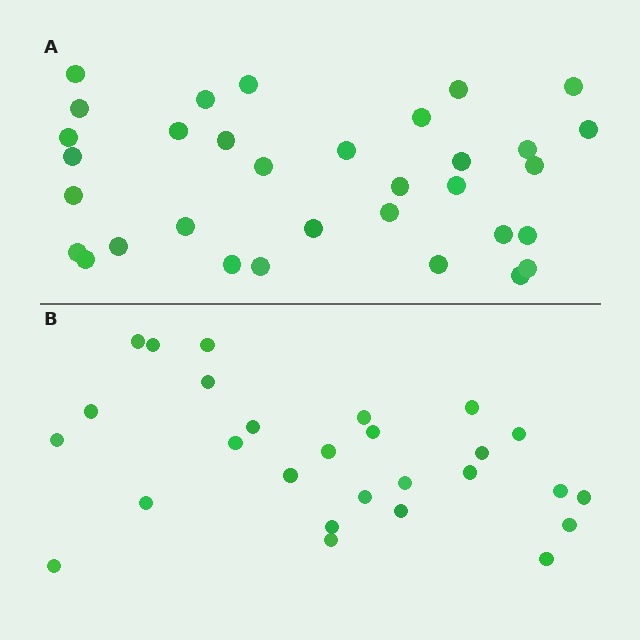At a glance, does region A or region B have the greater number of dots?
Region A (the top region) has more dots.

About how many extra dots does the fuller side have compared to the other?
Region A has about 6 more dots than region B.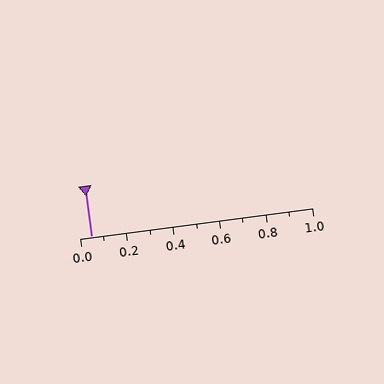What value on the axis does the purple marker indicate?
The marker indicates approximately 0.05.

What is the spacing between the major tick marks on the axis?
The major ticks are spaced 0.2 apart.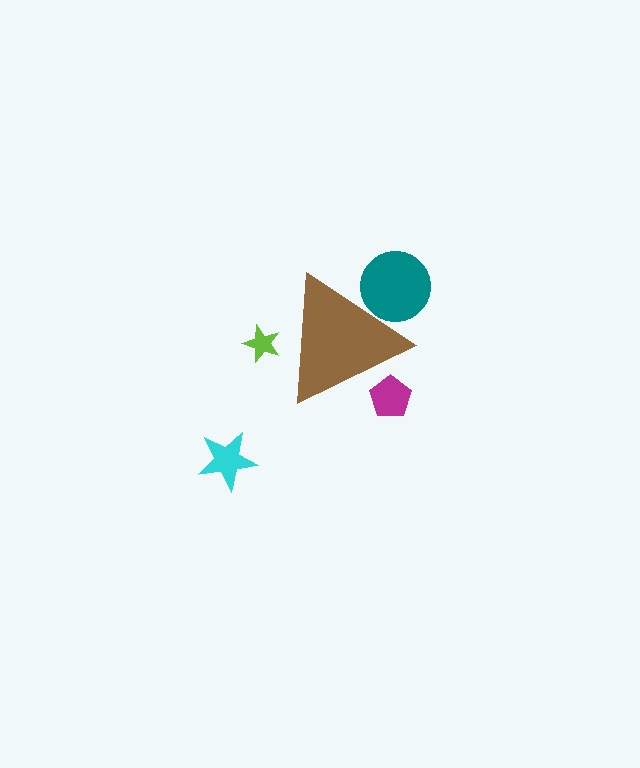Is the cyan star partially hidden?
No, the cyan star is fully visible.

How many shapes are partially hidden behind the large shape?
3 shapes are partially hidden.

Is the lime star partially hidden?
Yes, the lime star is partially hidden behind the brown triangle.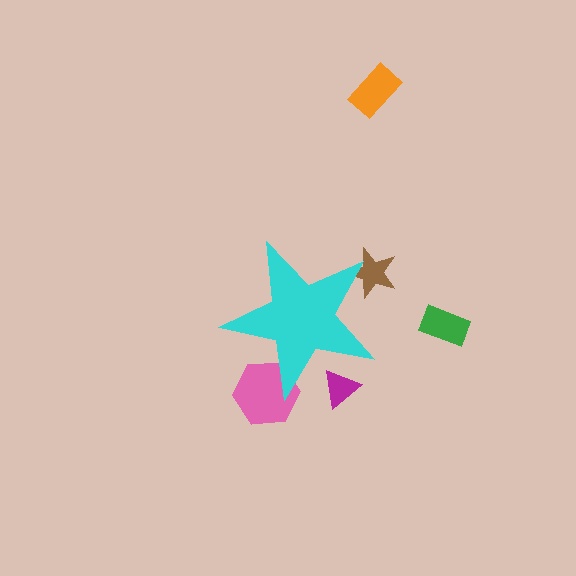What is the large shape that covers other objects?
A cyan star.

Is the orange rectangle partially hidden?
No, the orange rectangle is fully visible.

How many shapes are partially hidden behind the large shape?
3 shapes are partially hidden.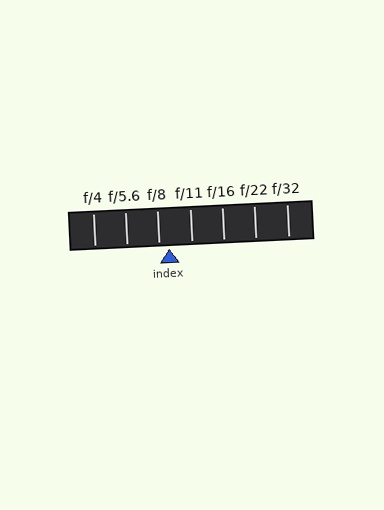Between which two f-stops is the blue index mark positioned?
The index mark is between f/8 and f/11.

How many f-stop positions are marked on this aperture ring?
There are 7 f-stop positions marked.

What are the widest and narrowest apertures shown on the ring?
The widest aperture shown is f/4 and the narrowest is f/32.